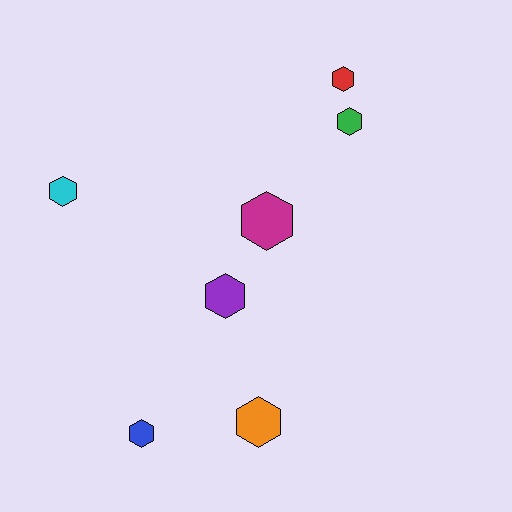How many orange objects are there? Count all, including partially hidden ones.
There is 1 orange object.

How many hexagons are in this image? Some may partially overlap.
There are 7 hexagons.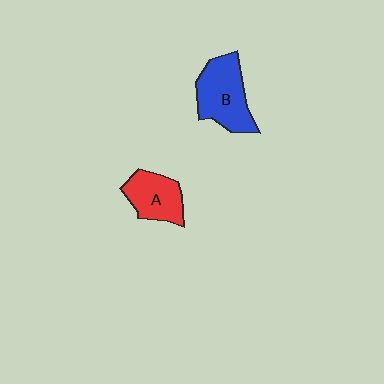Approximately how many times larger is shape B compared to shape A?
Approximately 1.4 times.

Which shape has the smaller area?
Shape A (red).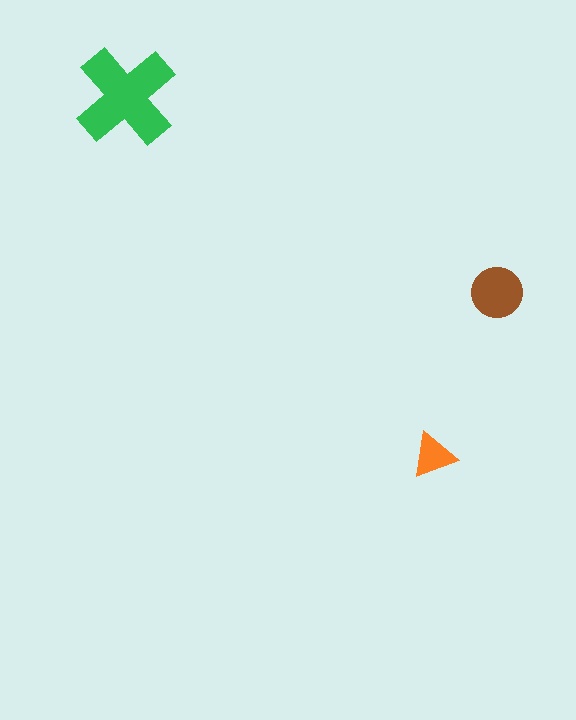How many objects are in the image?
There are 3 objects in the image.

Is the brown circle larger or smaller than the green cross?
Smaller.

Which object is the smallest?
The orange triangle.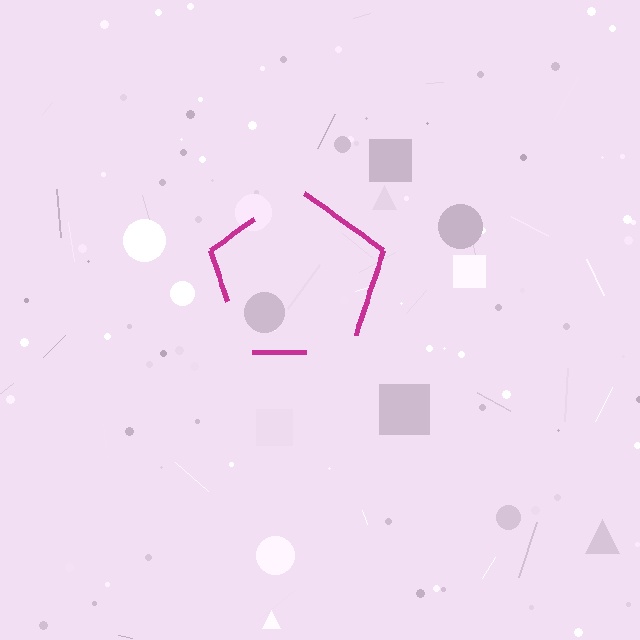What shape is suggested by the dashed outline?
The dashed outline suggests a pentagon.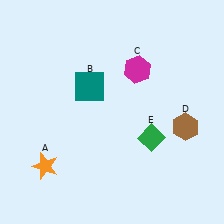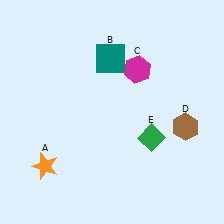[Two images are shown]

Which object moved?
The teal square (B) moved up.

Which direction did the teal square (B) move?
The teal square (B) moved up.